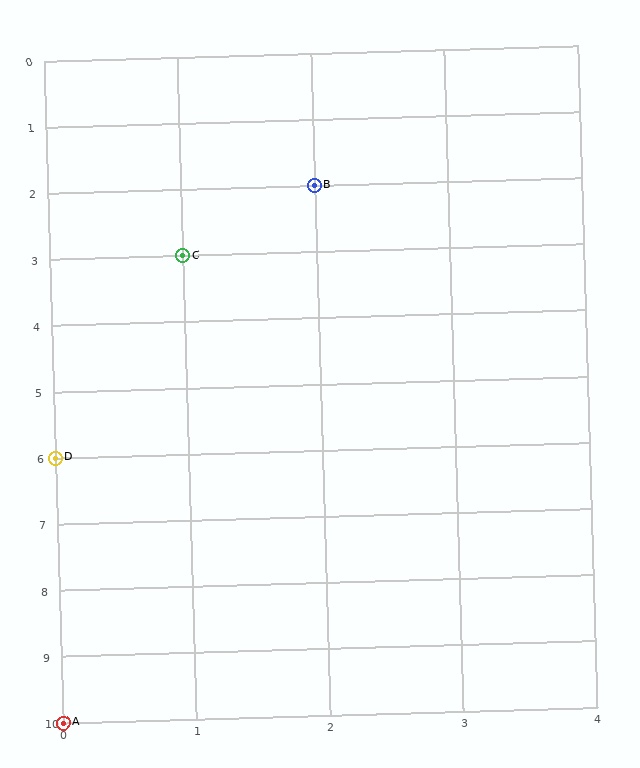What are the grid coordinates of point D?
Point D is at grid coordinates (0, 6).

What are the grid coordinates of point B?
Point B is at grid coordinates (2, 2).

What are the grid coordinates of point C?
Point C is at grid coordinates (1, 3).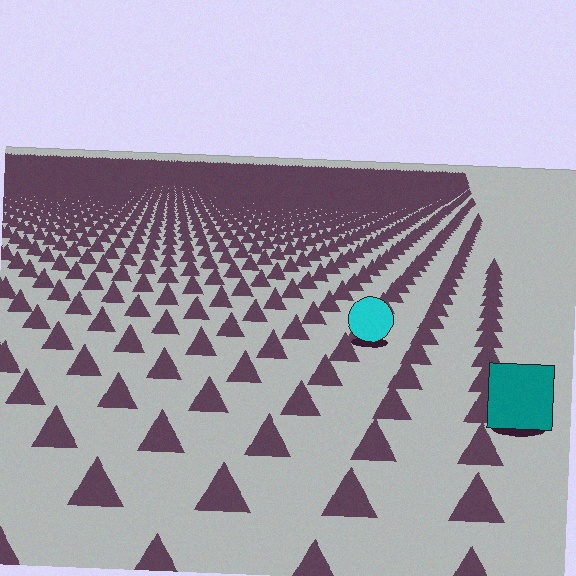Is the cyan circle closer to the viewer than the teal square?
No. The teal square is closer — you can tell from the texture gradient: the ground texture is coarser near it.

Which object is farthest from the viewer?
The cyan circle is farthest from the viewer. It appears smaller and the ground texture around it is denser.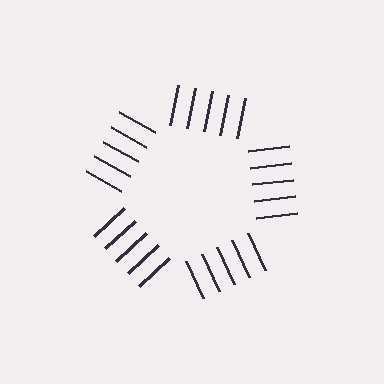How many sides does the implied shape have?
5 sides — the line-ends trace a pentagon.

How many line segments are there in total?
25 — 5 along each of the 5 edges.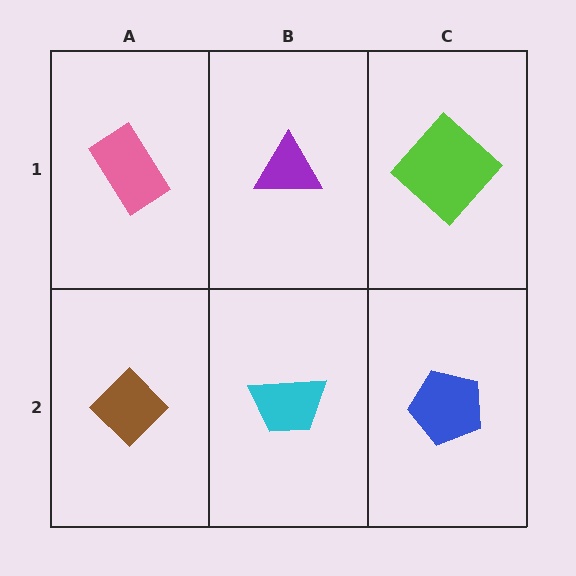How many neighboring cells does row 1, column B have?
3.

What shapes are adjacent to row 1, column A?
A brown diamond (row 2, column A), a purple triangle (row 1, column B).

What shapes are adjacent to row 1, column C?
A blue pentagon (row 2, column C), a purple triangle (row 1, column B).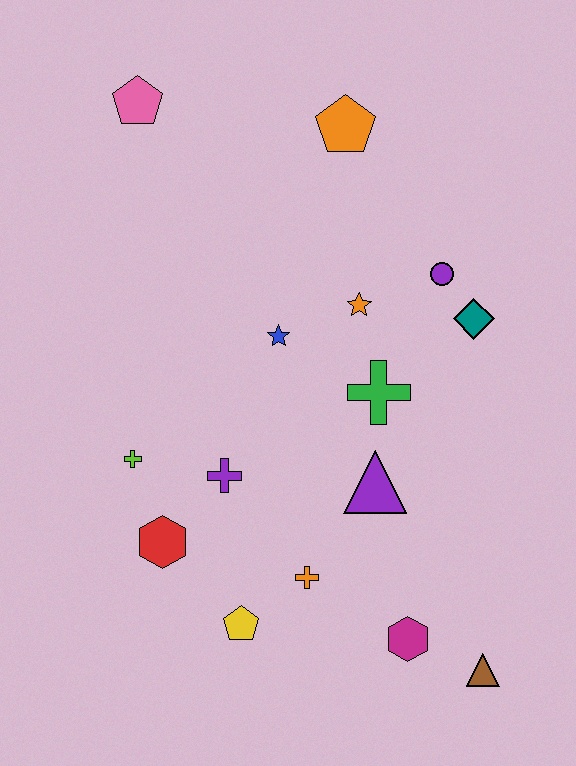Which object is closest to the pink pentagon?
The orange pentagon is closest to the pink pentagon.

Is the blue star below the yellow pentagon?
No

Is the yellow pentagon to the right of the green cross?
No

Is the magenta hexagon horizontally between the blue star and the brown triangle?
Yes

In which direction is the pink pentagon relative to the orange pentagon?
The pink pentagon is to the left of the orange pentagon.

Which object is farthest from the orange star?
The brown triangle is farthest from the orange star.